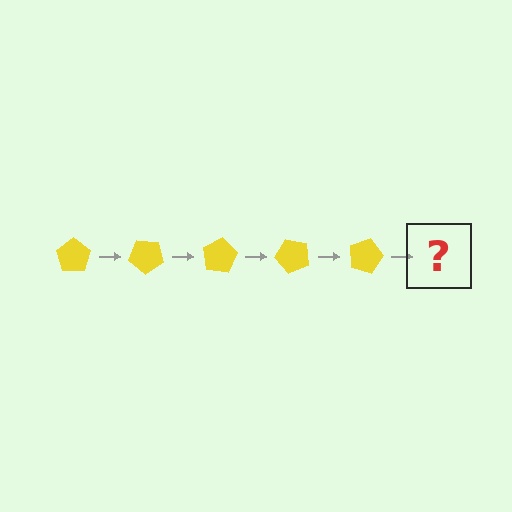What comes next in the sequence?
The next element should be a yellow pentagon rotated 200 degrees.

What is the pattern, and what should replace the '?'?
The pattern is that the pentagon rotates 40 degrees each step. The '?' should be a yellow pentagon rotated 200 degrees.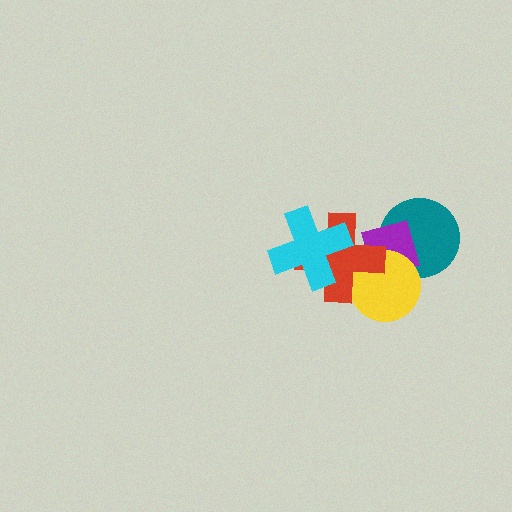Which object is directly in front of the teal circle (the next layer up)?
The purple diamond is directly in front of the teal circle.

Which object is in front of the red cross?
The cyan cross is in front of the red cross.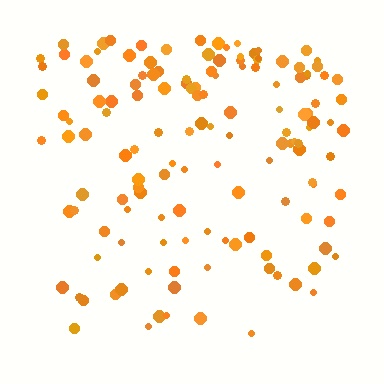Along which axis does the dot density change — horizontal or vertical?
Vertical.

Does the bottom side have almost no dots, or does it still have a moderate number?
Still a moderate number, just noticeably fewer than the top.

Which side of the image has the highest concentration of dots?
The top.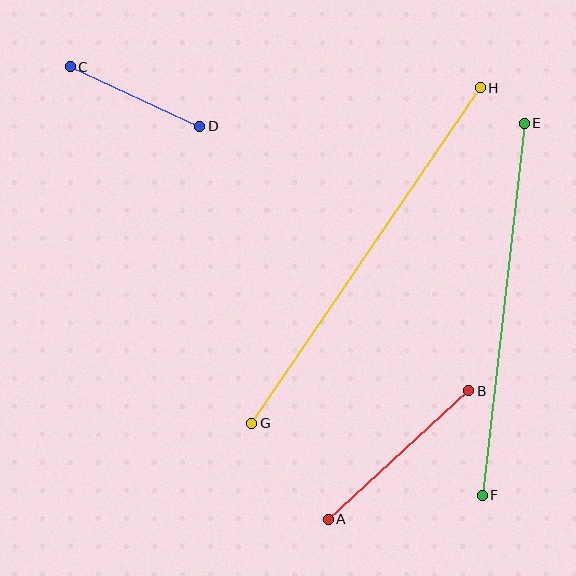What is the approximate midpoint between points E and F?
The midpoint is at approximately (503, 309) pixels.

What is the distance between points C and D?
The distance is approximately 142 pixels.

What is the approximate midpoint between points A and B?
The midpoint is at approximately (399, 455) pixels.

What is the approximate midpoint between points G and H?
The midpoint is at approximately (366, 255) pixels.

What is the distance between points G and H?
The distance is approximately 406 pixels.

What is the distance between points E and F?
The distance is approximately 375 pixels.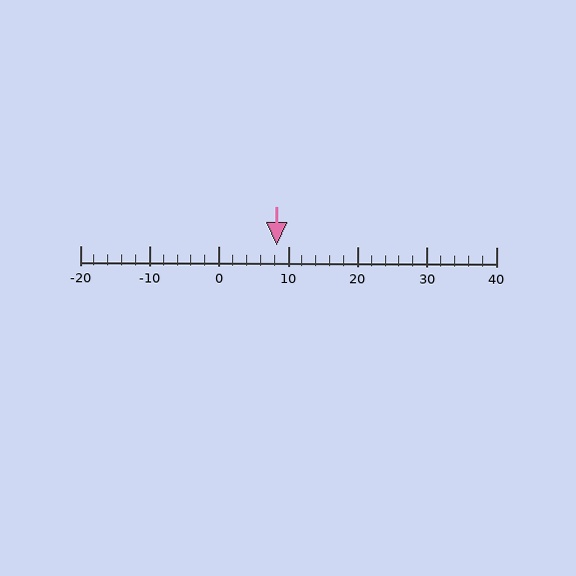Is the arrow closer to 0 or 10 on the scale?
The arrow is closer to 10.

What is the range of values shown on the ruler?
The ruler shows values from -20 to 40.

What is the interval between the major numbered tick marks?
The major tick marks are spaced 10 units apart.